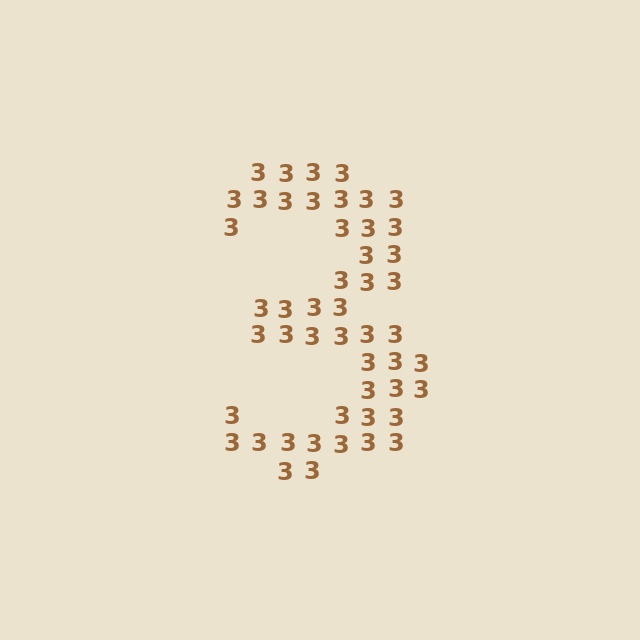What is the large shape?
The large shape is the digit 3.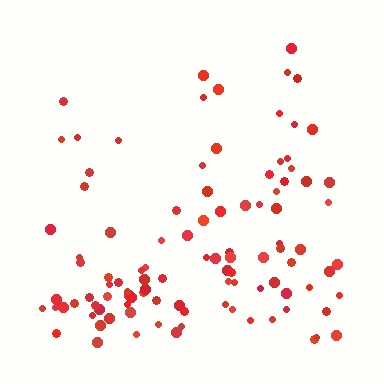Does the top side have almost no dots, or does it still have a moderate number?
Still a moderate number, just noticeably fewer than the bottom.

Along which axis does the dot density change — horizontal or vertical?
Vertical.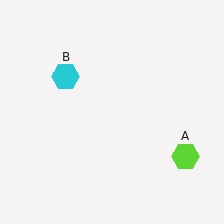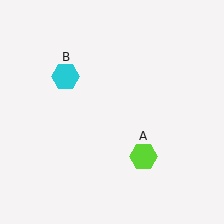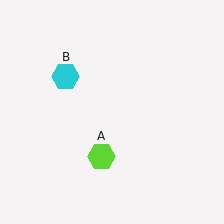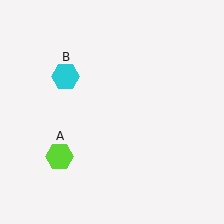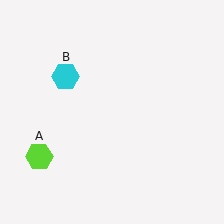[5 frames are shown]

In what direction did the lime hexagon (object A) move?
The lime hexagon (object A) moved left.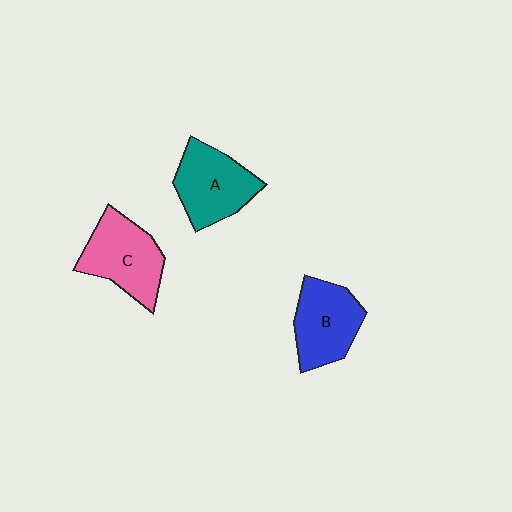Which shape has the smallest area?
Shape B (blue).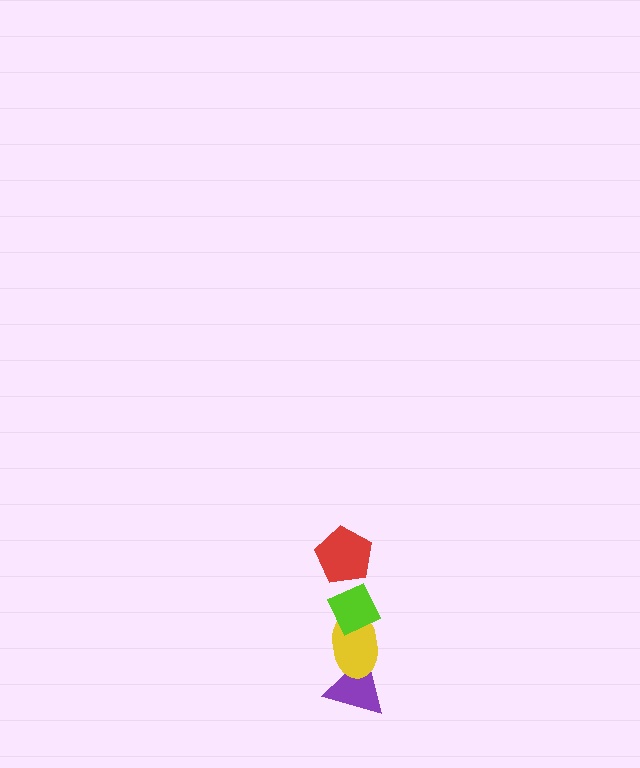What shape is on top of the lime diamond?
The red pentagon is on top of the lime diamond.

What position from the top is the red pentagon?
The red pentagon is 1st from the top.